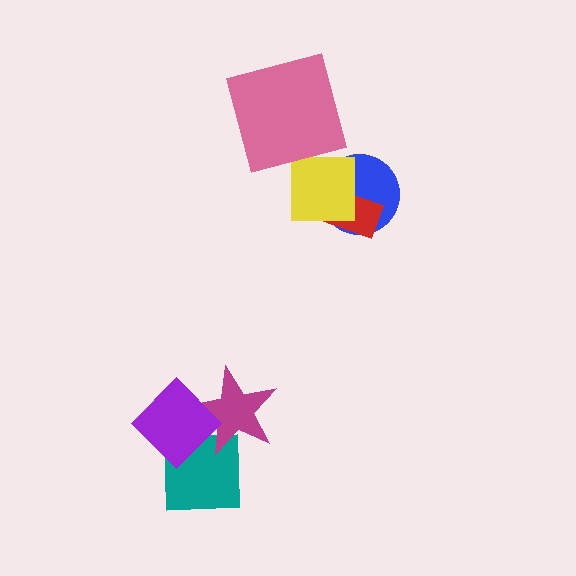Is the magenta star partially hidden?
Yes, it is partially covered by another shape.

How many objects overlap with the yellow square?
2 objects overlap with the yellow square.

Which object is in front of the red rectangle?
The yellow square is in front of the red rectangle.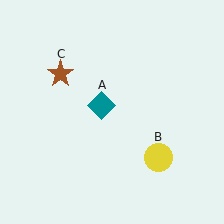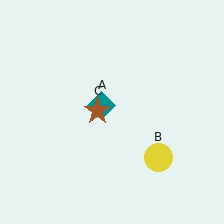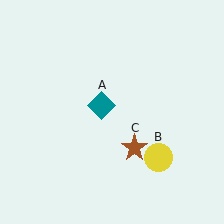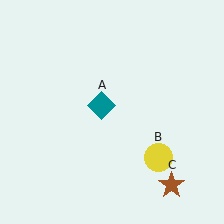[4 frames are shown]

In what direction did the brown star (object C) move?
The brown star (object C) moved down and to the right.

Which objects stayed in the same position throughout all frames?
Teal diamond (object A) and yellow circle (object B) remained stationary.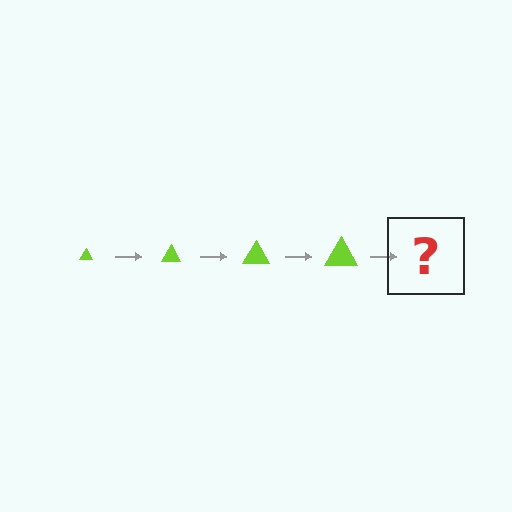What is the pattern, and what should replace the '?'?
The pattern is that the triangle gets progressively larger each step. The '?' should be a lime triangle, larger than the previous one.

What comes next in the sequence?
The next element should be a lime triangle, larger than the previous one.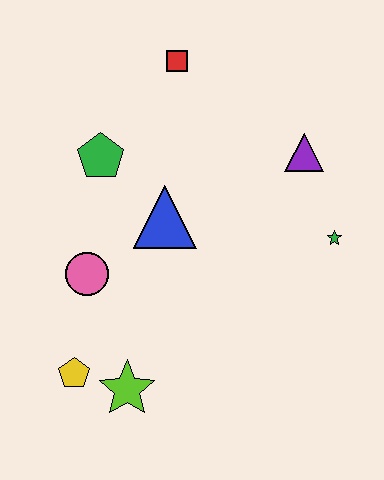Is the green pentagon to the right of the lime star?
No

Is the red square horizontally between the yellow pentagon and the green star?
Yes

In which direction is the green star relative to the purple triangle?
The green star is below the purple triangle.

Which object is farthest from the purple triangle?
The yellow pentagon is farthest from the purple triangle.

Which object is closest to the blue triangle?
The green pentagon is closest to the blue triangle.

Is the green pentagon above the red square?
No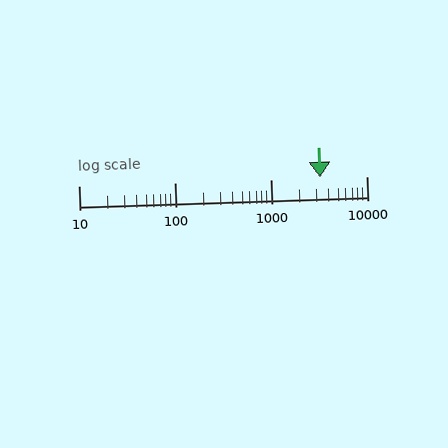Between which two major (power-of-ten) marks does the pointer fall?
The pointer is between 1000 and 10000.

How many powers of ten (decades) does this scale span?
The scale spans 3 decades, from 10 to 10000.